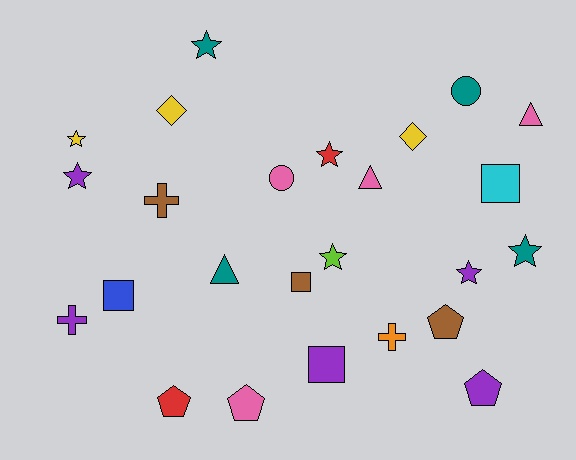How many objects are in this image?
There are 25 objects.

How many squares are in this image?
There are 4 squares.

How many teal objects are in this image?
There are 4 teal objects.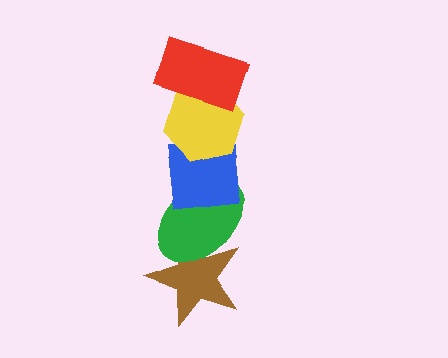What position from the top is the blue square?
The blue square is 3rd from the top.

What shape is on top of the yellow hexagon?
The red rectangle is on top of the yellow hexagon.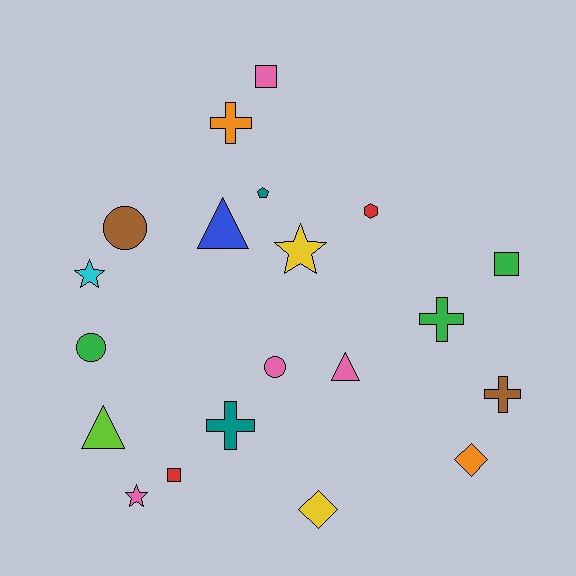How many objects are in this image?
There are 20 objects.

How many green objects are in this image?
There are 3 green objects.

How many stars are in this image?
There are 3 stars.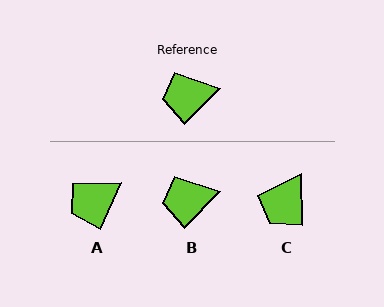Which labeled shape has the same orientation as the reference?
B.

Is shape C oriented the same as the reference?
No, it is off by about 46 degrees.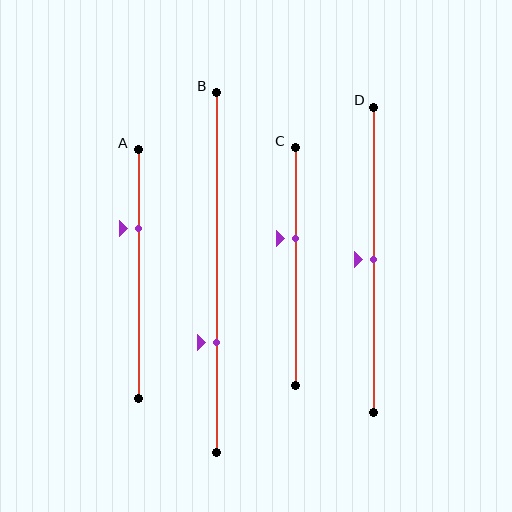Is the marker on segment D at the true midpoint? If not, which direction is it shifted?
Yes, the marker on segment D is at the true midpoint.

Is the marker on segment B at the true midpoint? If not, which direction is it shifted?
No, the marker on segment B is shifted downward by about 20% of the segment length.